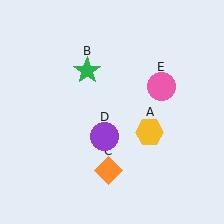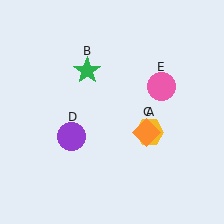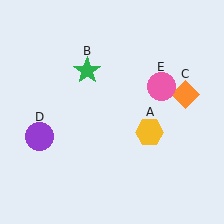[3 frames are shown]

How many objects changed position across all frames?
2 objects changed position: orange diamond (object C), purple circle (object D).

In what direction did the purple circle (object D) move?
The purple circle (object D) moved left.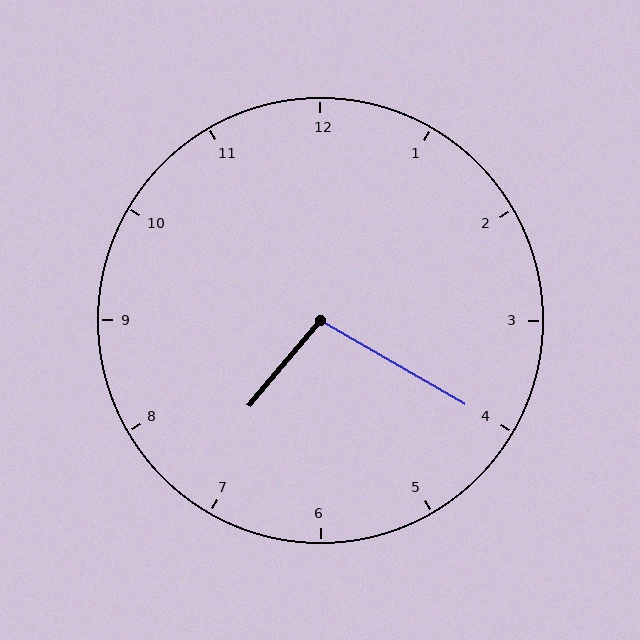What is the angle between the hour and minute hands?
Approximately 100 degrees.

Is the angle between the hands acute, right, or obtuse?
It is obtuse.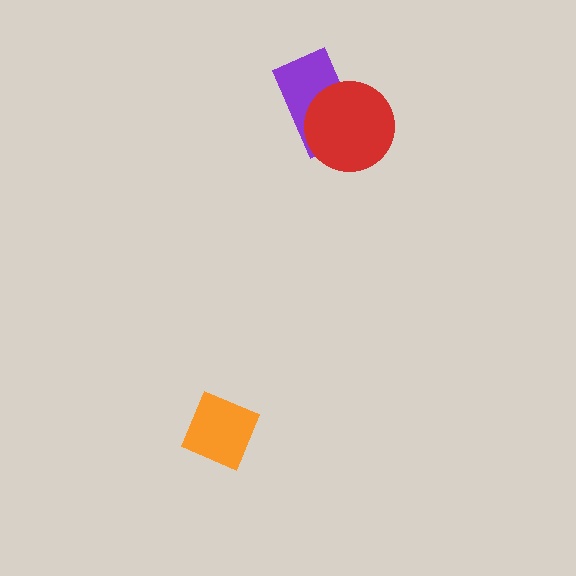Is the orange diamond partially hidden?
No, no other shape covers it.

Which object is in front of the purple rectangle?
The red circle is in front of the purple rectangle.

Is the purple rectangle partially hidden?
Yes, it is partially covered by another shape.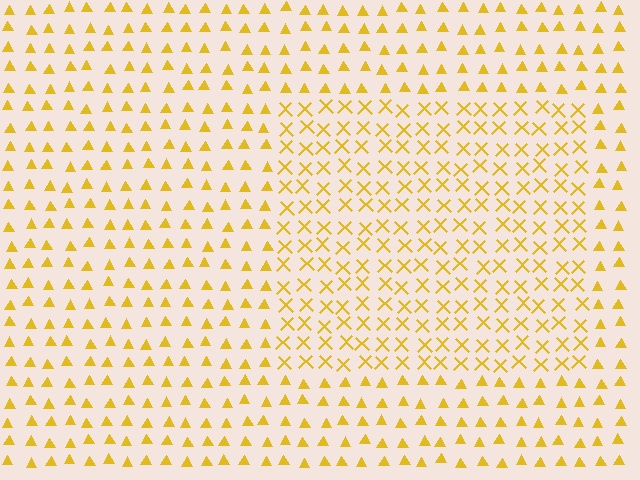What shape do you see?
I see a rectangle.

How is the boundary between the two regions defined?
The boundary is defined by a change in element shape: X marks inside vs. triangles outside. All elements share the same color and spacing.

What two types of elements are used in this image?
The image uses X marks inside the rectangle region and triangles outside it.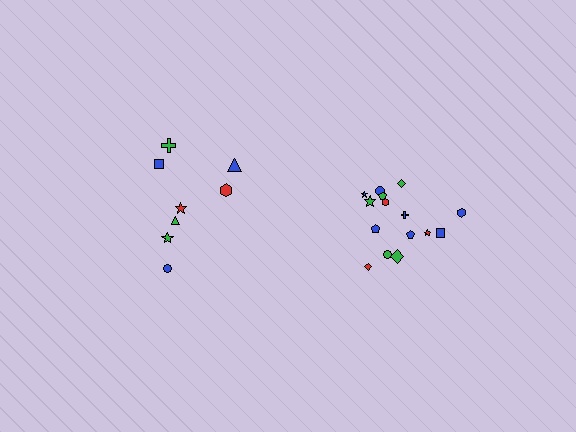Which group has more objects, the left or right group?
The right group.